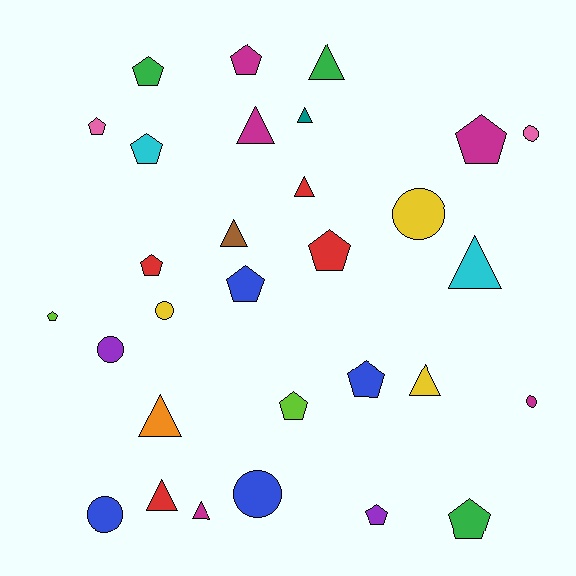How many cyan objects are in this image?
There are 2 cyan objects.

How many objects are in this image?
There are 30 objects.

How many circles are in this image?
There are 7 circles.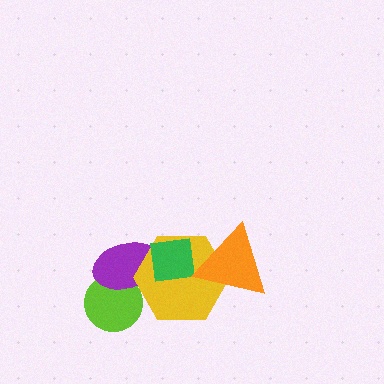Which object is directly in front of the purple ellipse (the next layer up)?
The yellow hexagon is directly in front of the purple ellipse.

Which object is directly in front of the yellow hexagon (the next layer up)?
The green square is directly in front of the yellow hexagon.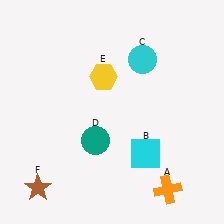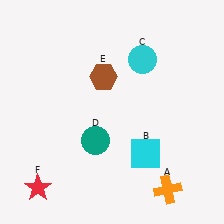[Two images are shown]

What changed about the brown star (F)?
In Image 1, F is brown. In Image 2, it changed to red.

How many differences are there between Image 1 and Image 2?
There are 2 differences between the two images.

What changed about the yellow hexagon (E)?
In Image 1, E is yellow. In Image 2, it changed to brown.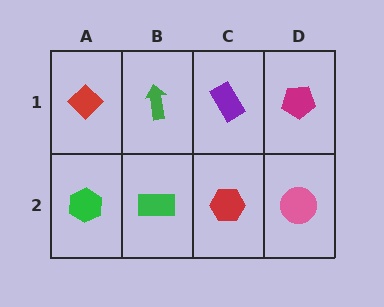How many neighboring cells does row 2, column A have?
2.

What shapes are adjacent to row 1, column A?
A green hexagon (row 2, column A), a green arrow (row 1, column B).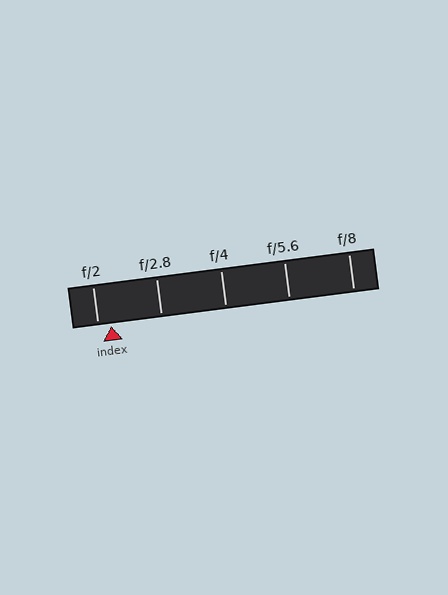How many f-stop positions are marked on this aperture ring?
There are 5 f-stop positions marked.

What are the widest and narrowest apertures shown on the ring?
The widest aperture shown is f/2 and the narrowest is f/8.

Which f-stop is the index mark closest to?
The index mark is closest to f/2.